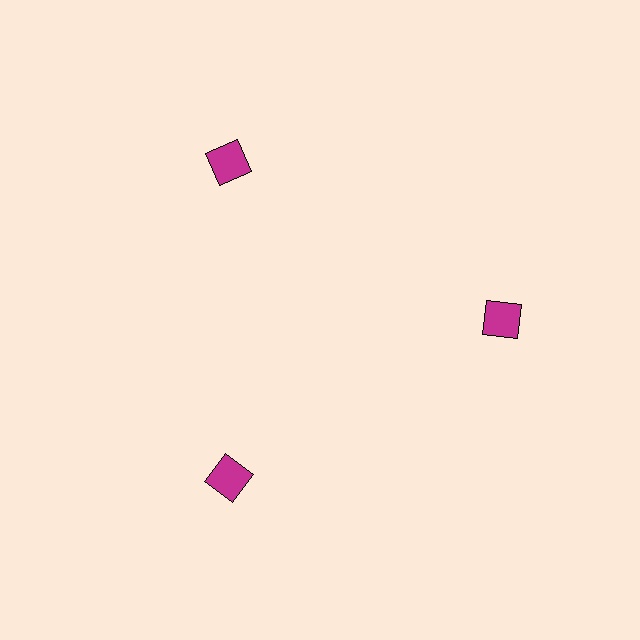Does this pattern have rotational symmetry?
Yes, this pattern has 3-fold rotational symmetry. It looks the same after rotating 120 degrees around the center.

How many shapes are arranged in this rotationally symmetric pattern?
There are 3 shapes, arranged in 3 groups of 1.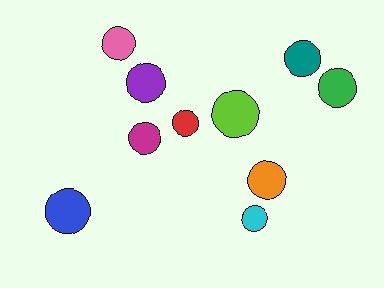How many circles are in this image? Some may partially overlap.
There are 10 circles.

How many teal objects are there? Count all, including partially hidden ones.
There is 1 teal object.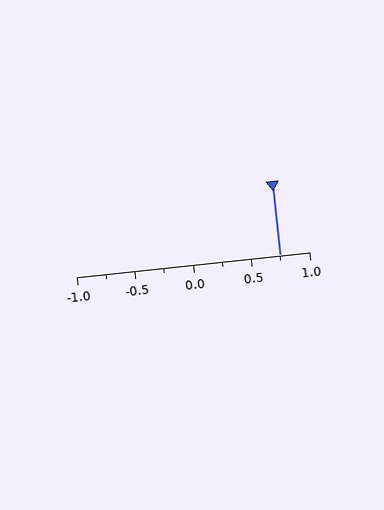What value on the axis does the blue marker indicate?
The marker indicates approximately 0.75.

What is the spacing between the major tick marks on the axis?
The major ticks are spaced 0.5 apart.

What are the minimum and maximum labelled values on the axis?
The axis runs from -1.0 to 1.0.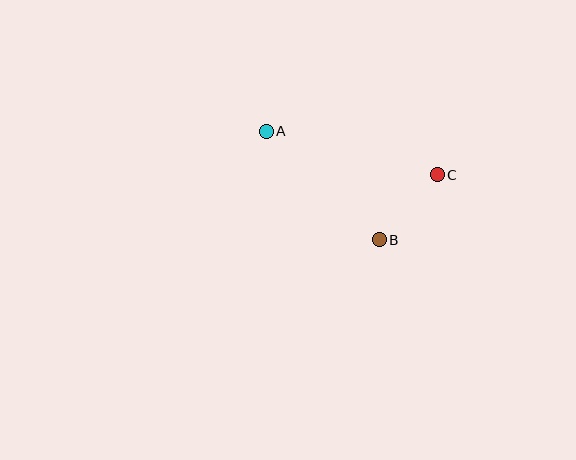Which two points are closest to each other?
Points B and C are closest to each other.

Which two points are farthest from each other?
Points A and C are farthest from each other.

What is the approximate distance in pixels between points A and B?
The distance between A and B is approximately 157 pixels.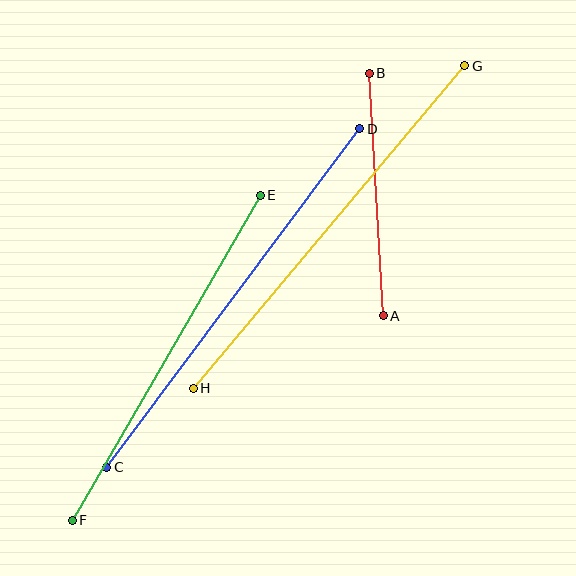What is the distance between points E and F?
The distance is approximately 376 pixels.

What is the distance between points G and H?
The distance is approximately 422 pixels.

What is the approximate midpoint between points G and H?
The midpoint is at approximately (329, 227) pixels.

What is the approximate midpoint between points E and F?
The midpoint is at approximately (166, 358) pixels.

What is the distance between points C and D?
The distance is approximately 423 pixels.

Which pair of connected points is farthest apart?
Points C and D are farthest apart.